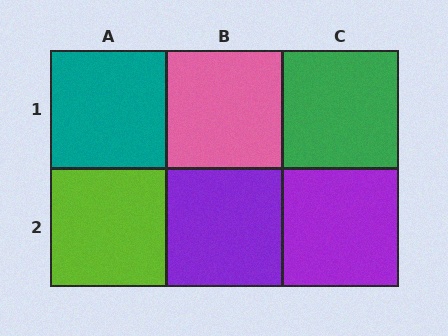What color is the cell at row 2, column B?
Purple.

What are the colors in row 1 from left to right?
Teal, pink, green.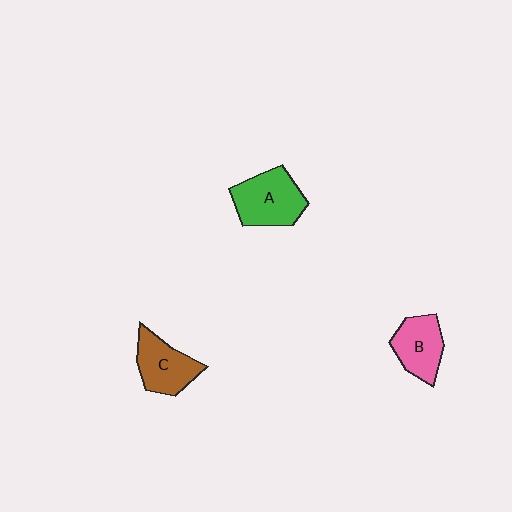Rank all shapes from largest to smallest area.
From largest to smallest: A (green), C (brown), B (pink).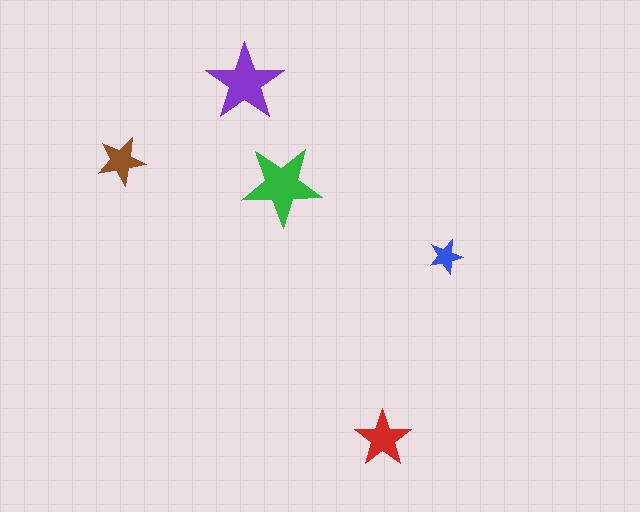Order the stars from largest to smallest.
the green one, the purple one, the red one, the brown one, the blue one.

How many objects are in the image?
There are 5 objects in the image.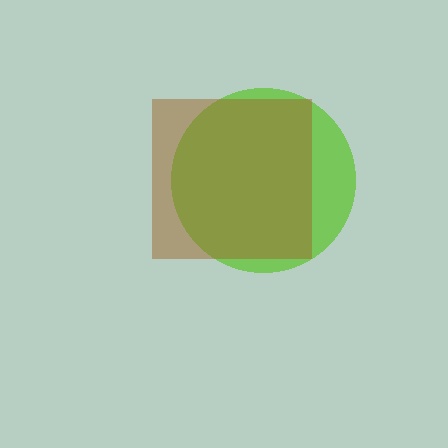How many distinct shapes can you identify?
There are 2 distinct shapes: a lime circle, a brown square.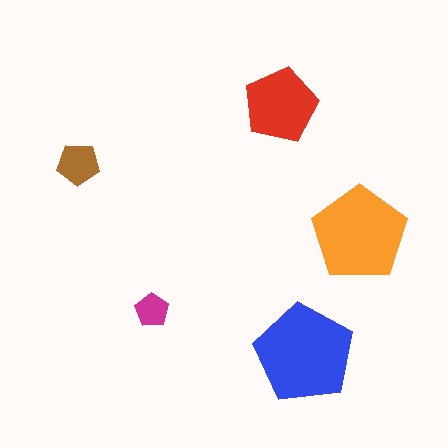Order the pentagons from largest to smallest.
the blue one, the orange one, the red one, the brown one, the magenta one.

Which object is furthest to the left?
The brown pentagon is leftmost.